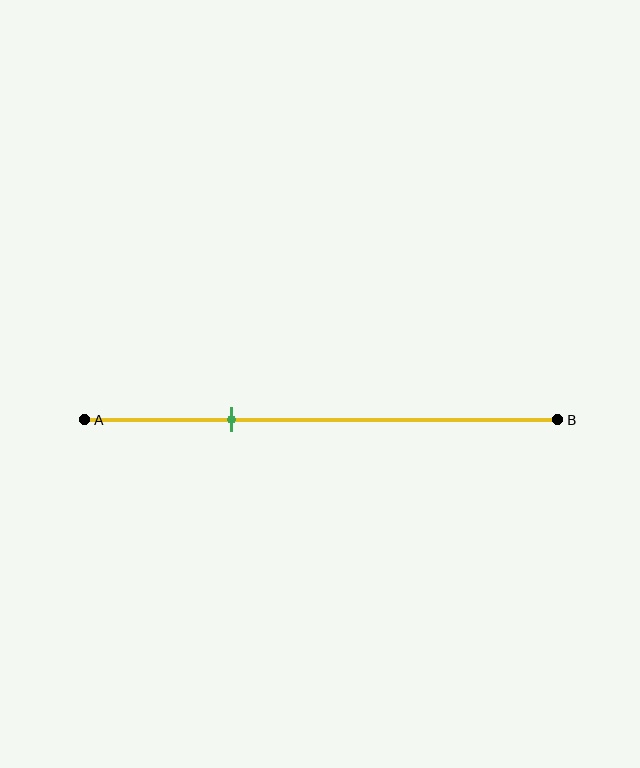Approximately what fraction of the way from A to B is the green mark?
The green mark is approximately 30% of the way from A to B.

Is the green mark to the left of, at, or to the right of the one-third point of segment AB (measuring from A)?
The green mark is approximately at the one-third point of segment AB.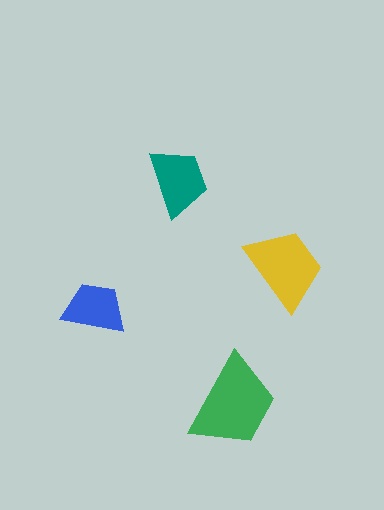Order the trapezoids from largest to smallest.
the green one, the yellow one, the teal one, the blue one.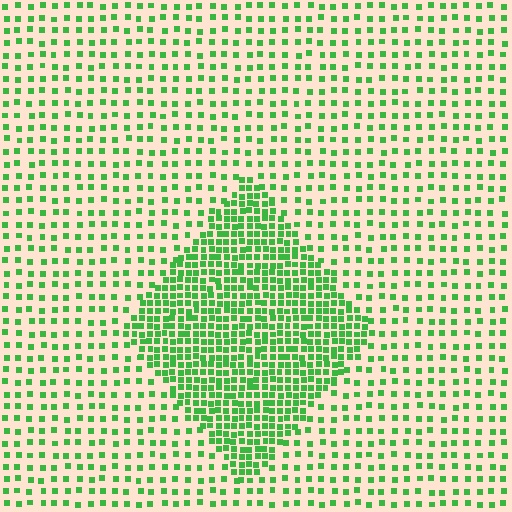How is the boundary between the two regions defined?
The boundary is defined by a change in element density (approximately 2.5x ratio). All elements are the same color, size, and shape.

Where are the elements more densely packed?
The elements are more densely packed inside the diamond boundary.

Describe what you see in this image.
The image contains small green elements arranged at two different densities. A diamond-shaped region is visible where the elements are more densely packed than the surrounding area.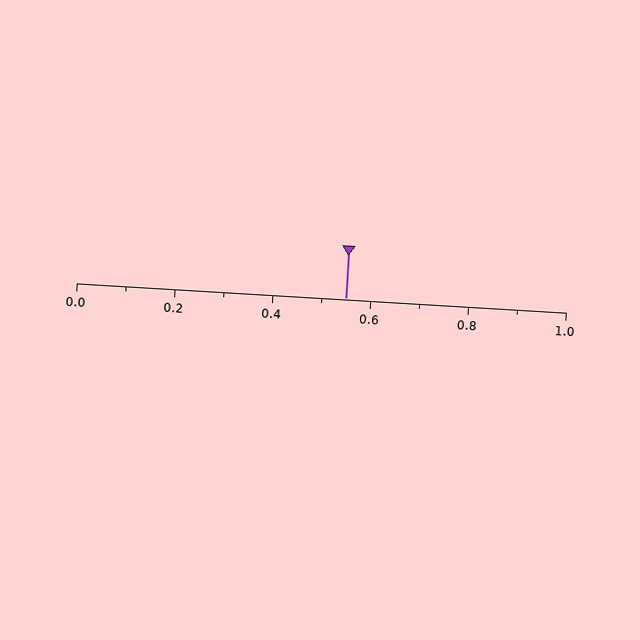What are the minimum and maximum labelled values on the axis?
The axis runs from 0.0 to 1.0.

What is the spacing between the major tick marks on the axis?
The major ticks are spaced 0.2 apart.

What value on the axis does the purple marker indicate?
The marker indicates approximately 0.55.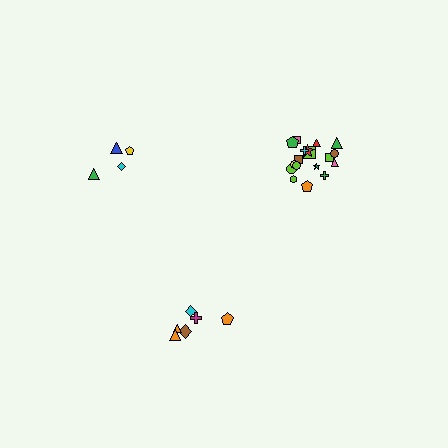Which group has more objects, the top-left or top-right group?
The top-right group.